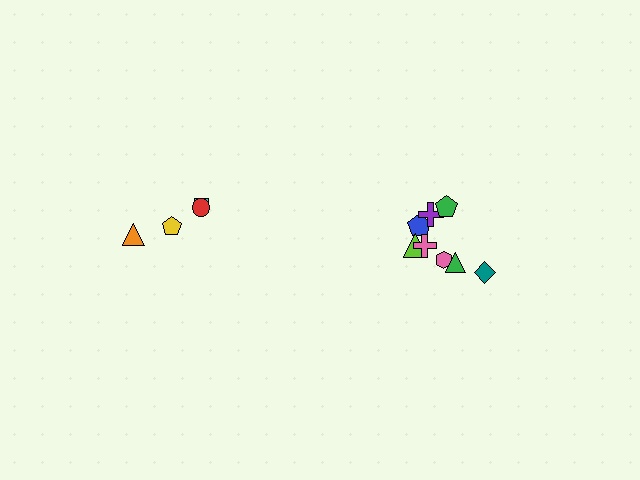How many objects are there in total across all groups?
There are 12 objects.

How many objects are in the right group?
There are 8 objects.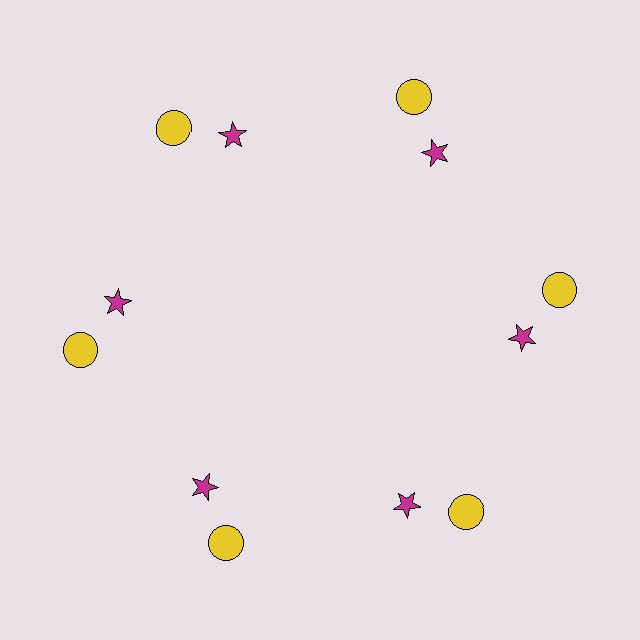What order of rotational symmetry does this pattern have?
This pattern has 6-fold rotational symmetry.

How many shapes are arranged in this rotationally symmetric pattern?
There are 12 shapes, arranged in 6 groups of 2.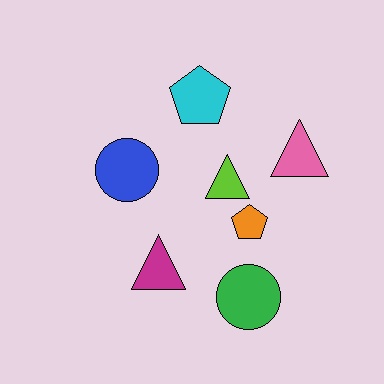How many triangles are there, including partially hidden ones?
There are 3 triangles.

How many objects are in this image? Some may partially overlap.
There are 7 objects.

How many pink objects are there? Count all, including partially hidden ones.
There is 1 pink object.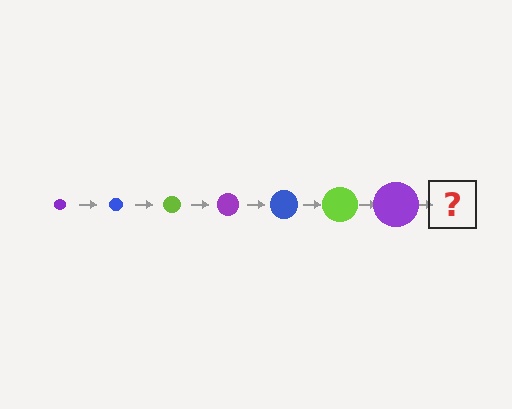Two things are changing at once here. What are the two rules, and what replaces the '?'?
The two rules are that the circle grows larger each step and the color cycles through purple, blue, and lime. The '?' should be a blue circle, larger than the previous one.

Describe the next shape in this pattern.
It should be a blue circle, larger than the previous one.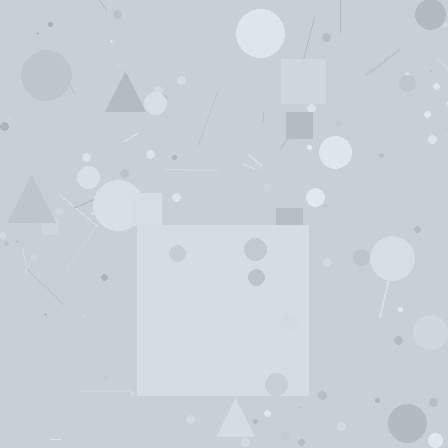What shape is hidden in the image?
A square is hidden in the image.